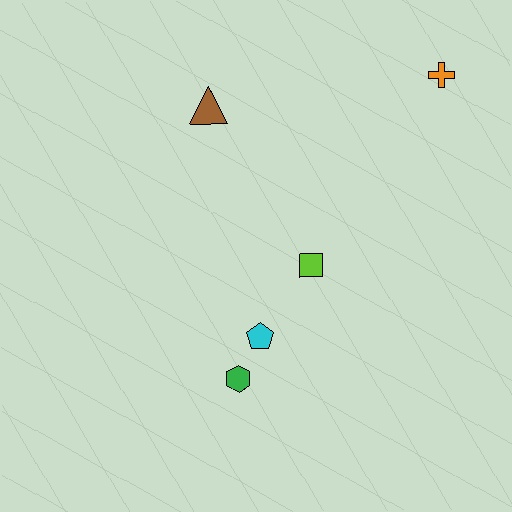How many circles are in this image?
There are no circles.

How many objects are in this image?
There are 5 objects.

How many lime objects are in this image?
There is 1 lime object.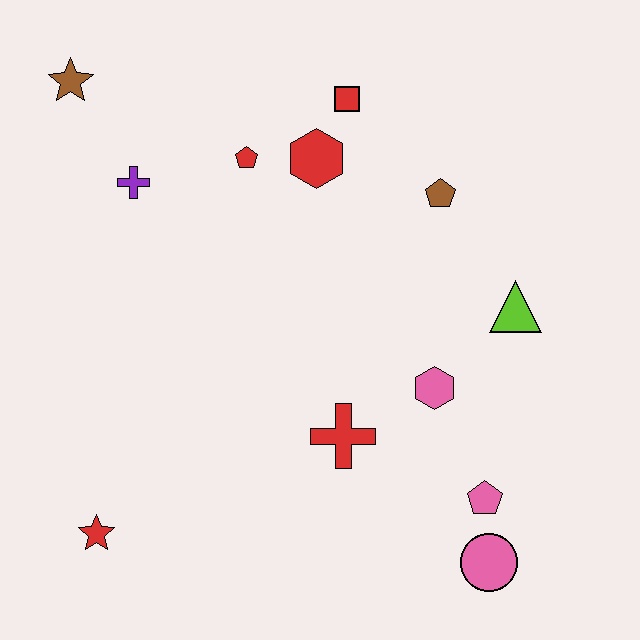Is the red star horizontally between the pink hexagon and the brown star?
Yes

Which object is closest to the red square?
The red hexagon is closest to the red square.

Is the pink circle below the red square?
Yes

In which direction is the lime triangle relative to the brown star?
The lime triangle is to the right of the brown star.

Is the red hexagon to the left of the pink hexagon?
Yes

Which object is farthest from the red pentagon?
The pink circle is farthest from the red pentagon.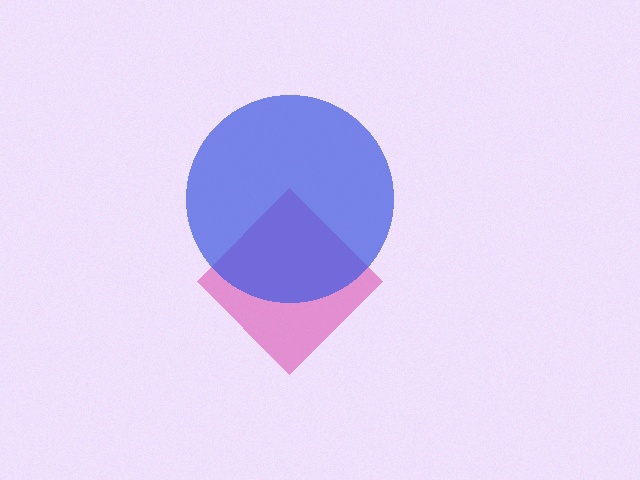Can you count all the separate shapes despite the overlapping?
Yes, there are 2 separate shapes.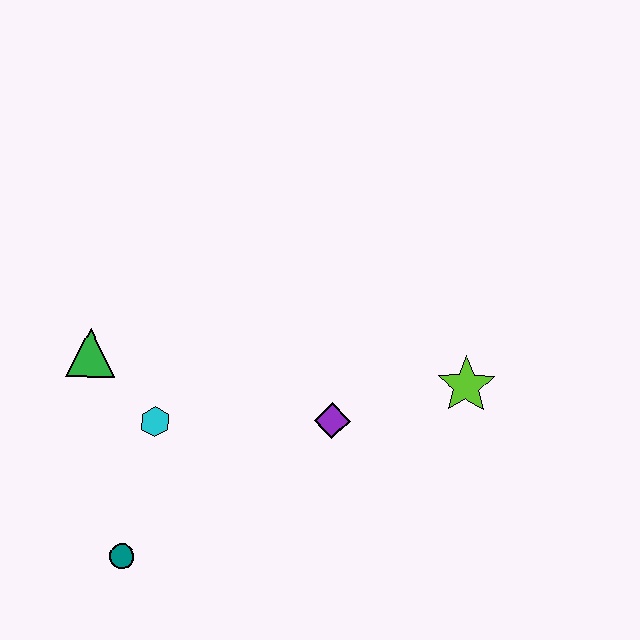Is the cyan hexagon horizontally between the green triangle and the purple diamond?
Yes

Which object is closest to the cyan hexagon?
The green triangle is closest to the cyan hexagon.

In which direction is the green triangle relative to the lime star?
The green triangle is to the left of the lime star.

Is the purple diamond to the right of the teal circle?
Yes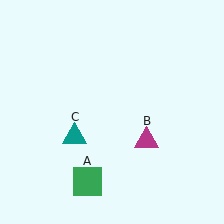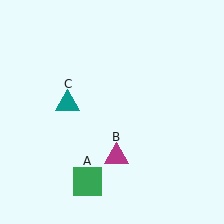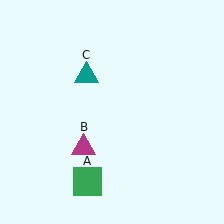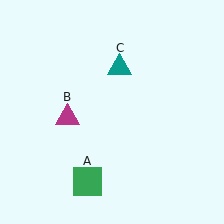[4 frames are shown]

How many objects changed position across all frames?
2 objects changed position: magenta triangle (object B), teal triangle (object C).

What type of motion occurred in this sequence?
The magenta triangle (object B), teal triangle (object C) rotated clockwise around the center of the scene.